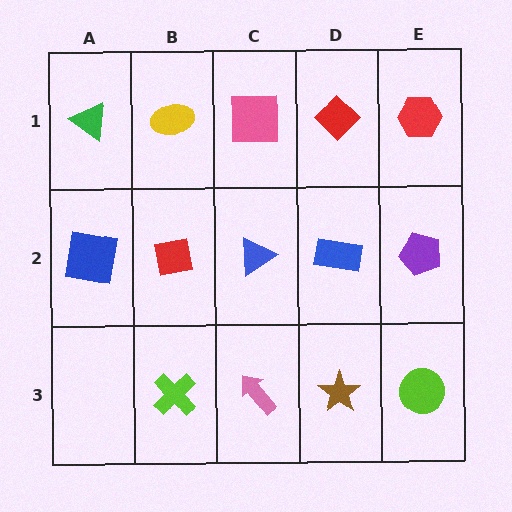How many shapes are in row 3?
4 shapes.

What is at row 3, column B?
A lime cross.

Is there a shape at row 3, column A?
No, that cell is empty.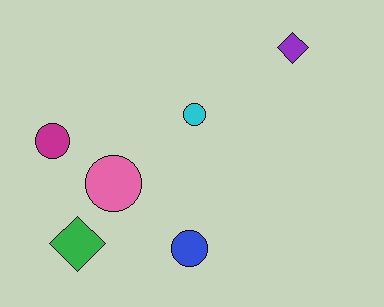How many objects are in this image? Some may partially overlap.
There are 6 objects.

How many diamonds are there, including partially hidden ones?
There are 2 diamonds.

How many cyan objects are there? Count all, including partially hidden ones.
There is 1 cyan object.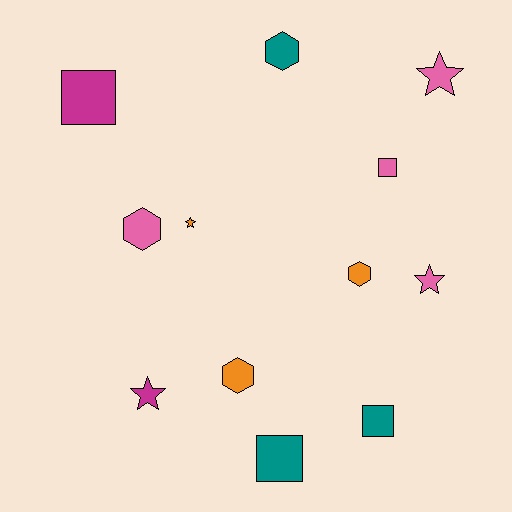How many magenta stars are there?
There is 1 magenta star.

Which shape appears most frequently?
Star, with 4 objects.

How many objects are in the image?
There are 12 objects.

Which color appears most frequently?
Pink, with 4 objects.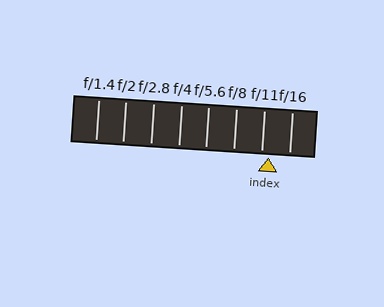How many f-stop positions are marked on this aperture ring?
There are 8 f-stop positions marked.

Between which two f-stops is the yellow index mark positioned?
The index mark is between f/11 and f/16.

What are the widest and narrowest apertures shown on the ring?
The widest aperture shown is f/1.4 and the narrowest is f/16.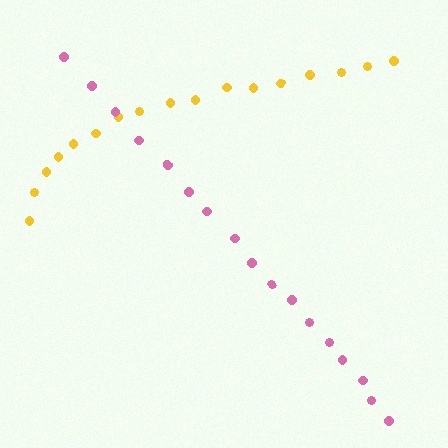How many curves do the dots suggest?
There are 2 distinct paths.